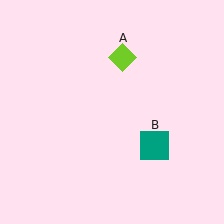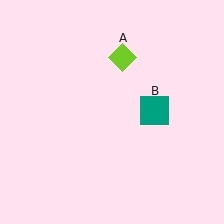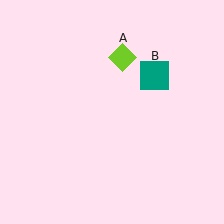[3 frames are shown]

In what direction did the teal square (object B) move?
The teal square (object B) moved up.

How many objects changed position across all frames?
1 object changed position: teal square (object B).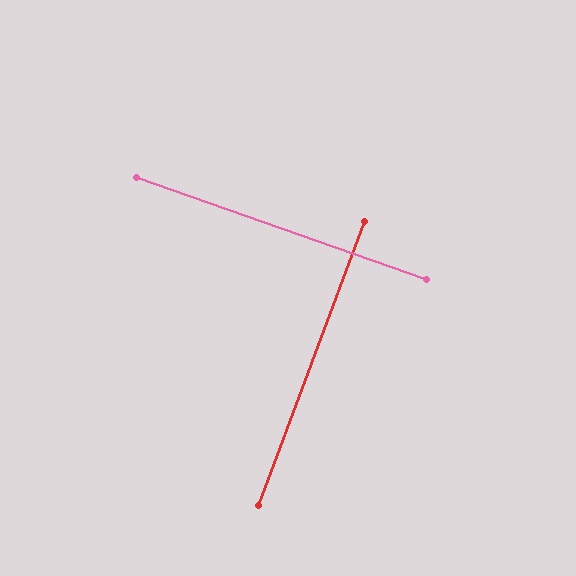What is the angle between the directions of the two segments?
Approximately 89 degrees.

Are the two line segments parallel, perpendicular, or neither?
Perpendicular — they meet at approximately 89°.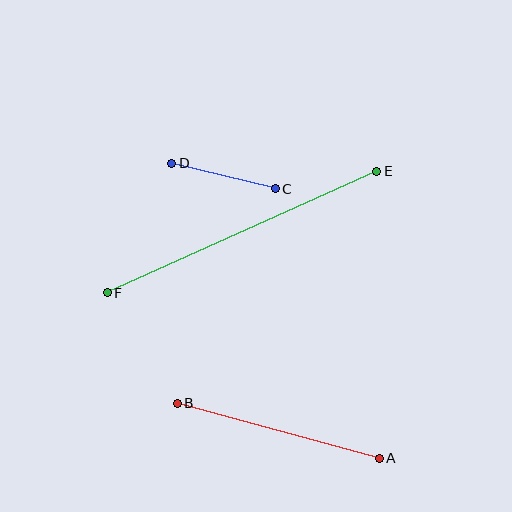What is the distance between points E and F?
The distance is approximately 296 pixels.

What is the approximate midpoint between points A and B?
The midpoint is at approximately (278, 431) pixels.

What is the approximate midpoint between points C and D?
The midpoint is at approximately (223, 176) pixels.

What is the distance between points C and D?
The distance is approximately 106 pixels.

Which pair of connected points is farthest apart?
Points E and F are farthest apart.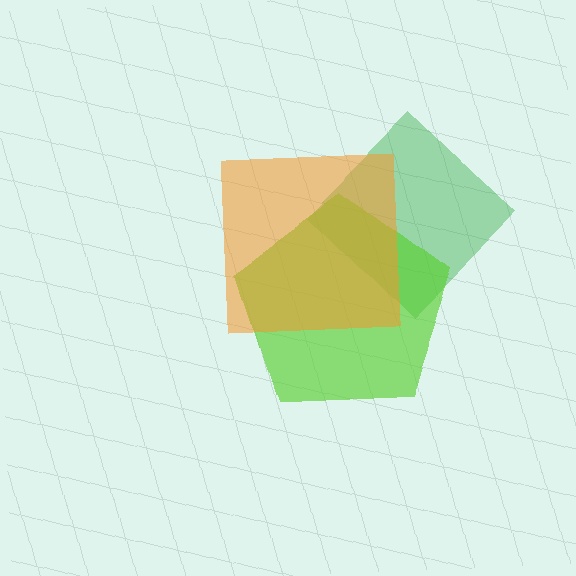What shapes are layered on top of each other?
The layered shapes are: a green diamond, a lime pentagon, an orange square.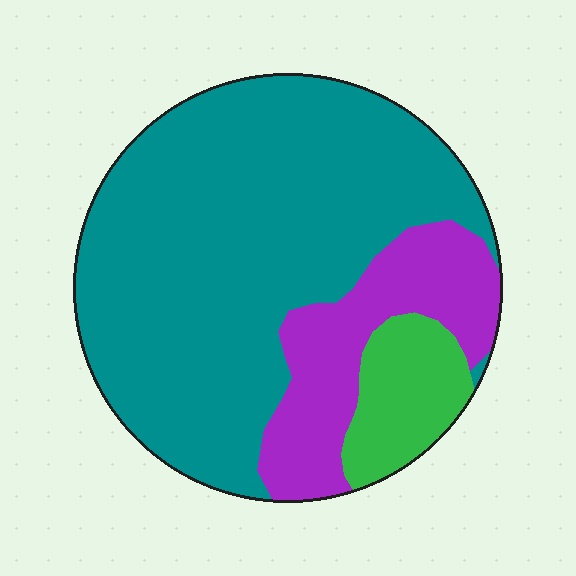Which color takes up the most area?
Teal, at roughly 70%.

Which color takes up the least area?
Green, at roughly 10%.